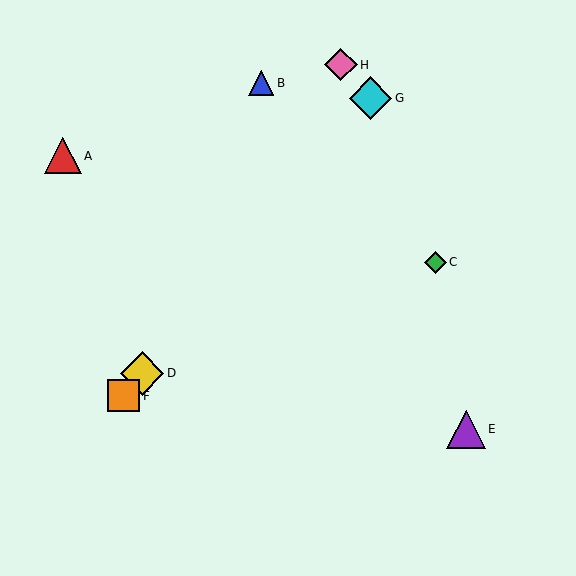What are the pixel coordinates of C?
Object C is at (435, 262).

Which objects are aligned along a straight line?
Objects D, F, G are aligned along a straight line.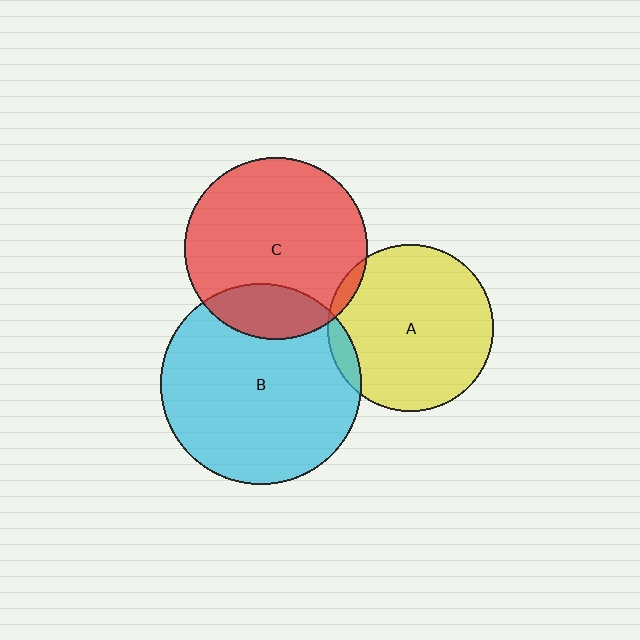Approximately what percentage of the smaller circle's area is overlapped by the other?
Approximately 20%.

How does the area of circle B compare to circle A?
Approximately 1.5 times.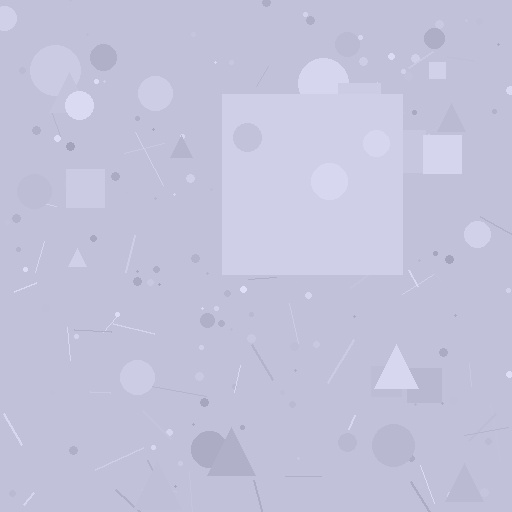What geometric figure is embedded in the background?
A square is embedded in the background.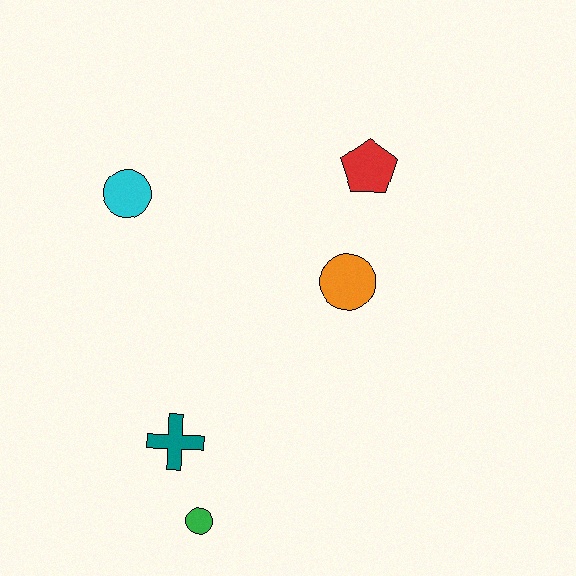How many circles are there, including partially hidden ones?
There are 3 circles.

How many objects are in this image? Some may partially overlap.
There are 5 objects.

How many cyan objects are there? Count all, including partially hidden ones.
There is 1 cyan object.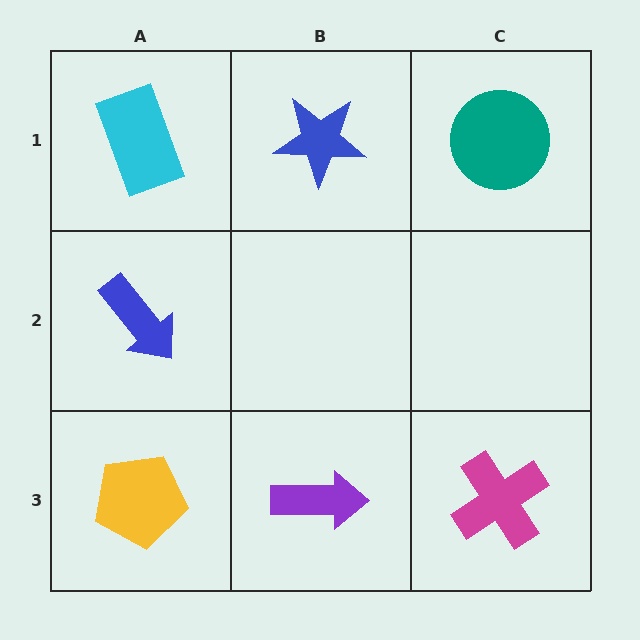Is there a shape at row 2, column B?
No, that cell is empty.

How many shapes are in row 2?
1 shape.